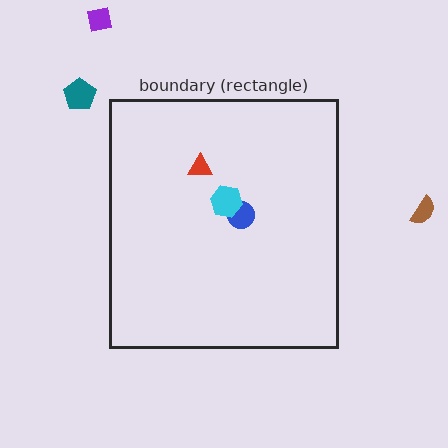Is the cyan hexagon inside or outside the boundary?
Inside.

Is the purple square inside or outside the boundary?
Outside.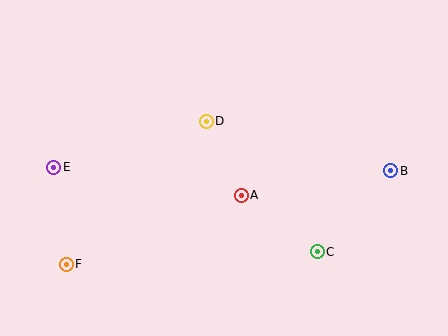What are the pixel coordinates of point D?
Point D is at (206, 121).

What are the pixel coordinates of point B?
Point B is at (391, 171).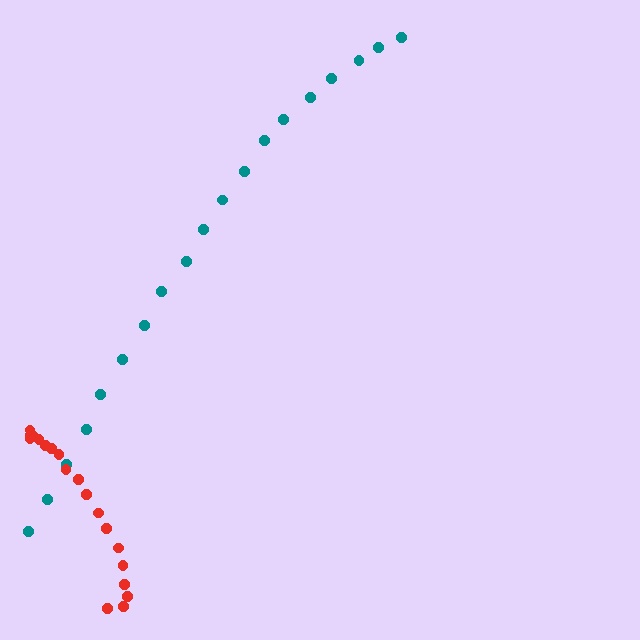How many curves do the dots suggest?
There are 2 distinct paths.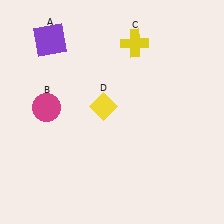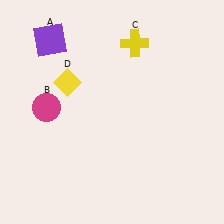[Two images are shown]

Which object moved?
The yellow diamond (D) moved left.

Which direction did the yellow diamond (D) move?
The yellow diamond (D) moved left.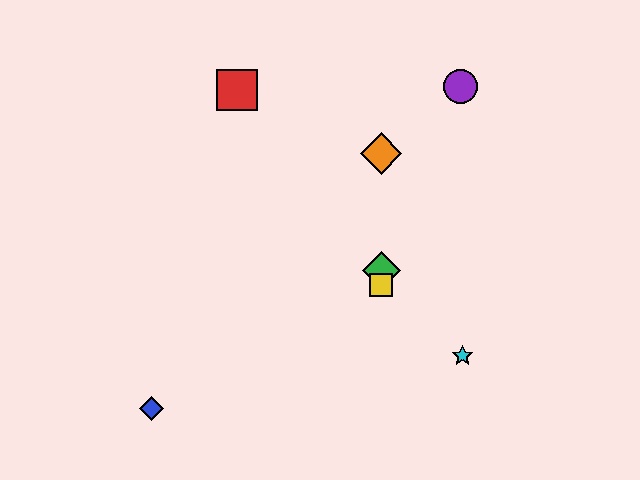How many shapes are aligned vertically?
3 shapes (the green diamond, the yellow square, the orange diamond) are aligned vertically.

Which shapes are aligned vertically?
The green diamond, the yellow square, the orange diamond are aligned vertically.